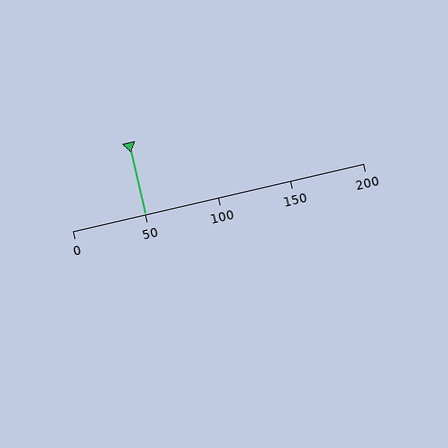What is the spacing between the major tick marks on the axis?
The major ticks are spaced 50 apart.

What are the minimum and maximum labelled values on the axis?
The axis runs from 0 to 200.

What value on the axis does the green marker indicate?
The marker indicates approximately 50.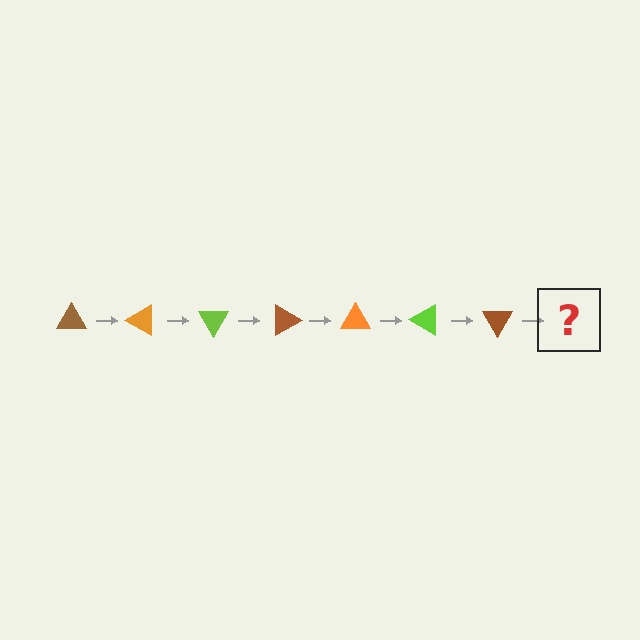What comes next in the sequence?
The next element should be an orange triangle, rotated 210 degrees from the start.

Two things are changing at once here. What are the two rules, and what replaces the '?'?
The two rules are that it rotates 30 degrees each step and the color cycles through brown, orange, and lime. The '?' should be an orange triangle, rotated 210 degrees from the start.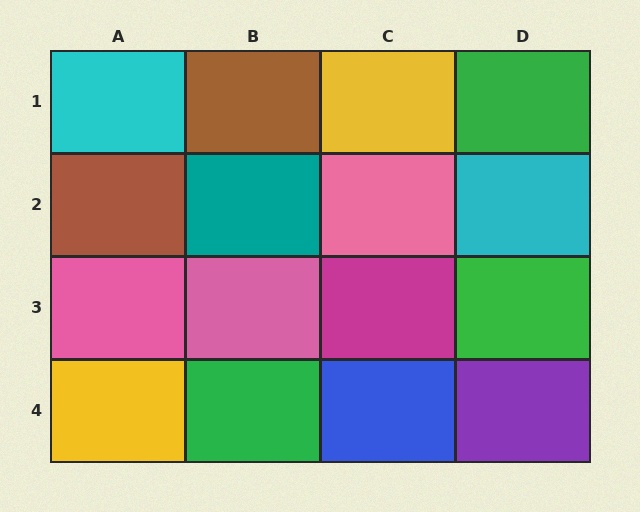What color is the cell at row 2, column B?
Teal.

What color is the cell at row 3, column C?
Magenta.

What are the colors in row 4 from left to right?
Yellow, green, blue, purple.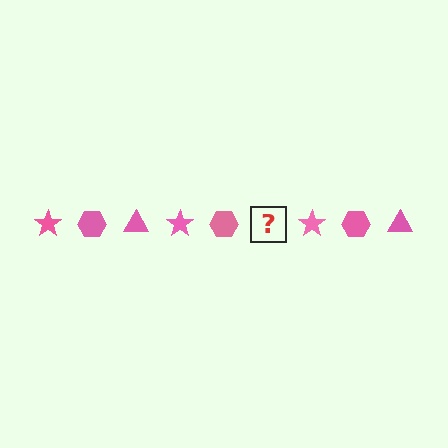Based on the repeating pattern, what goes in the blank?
The blank should be a pink triangle.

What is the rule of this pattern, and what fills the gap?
The rule is that the pattern cycles through star, hexagon, triangle shapes in pink. The gap should be filled with a pink triangle.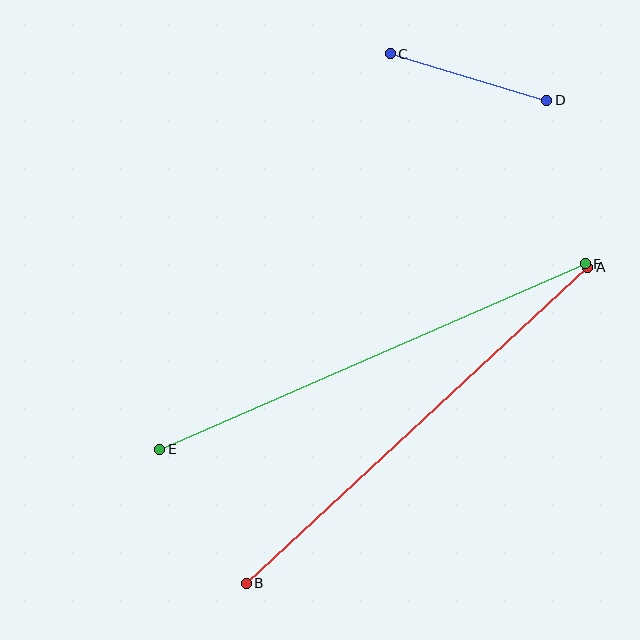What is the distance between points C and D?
The distance is approximately 163 pixels.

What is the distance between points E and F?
The distance is approximately 464 pixels.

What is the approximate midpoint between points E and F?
The midpoint is at approximately (372, 356) pixels.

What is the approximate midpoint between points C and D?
The midpoint is at approximately (469, 77) pixels.